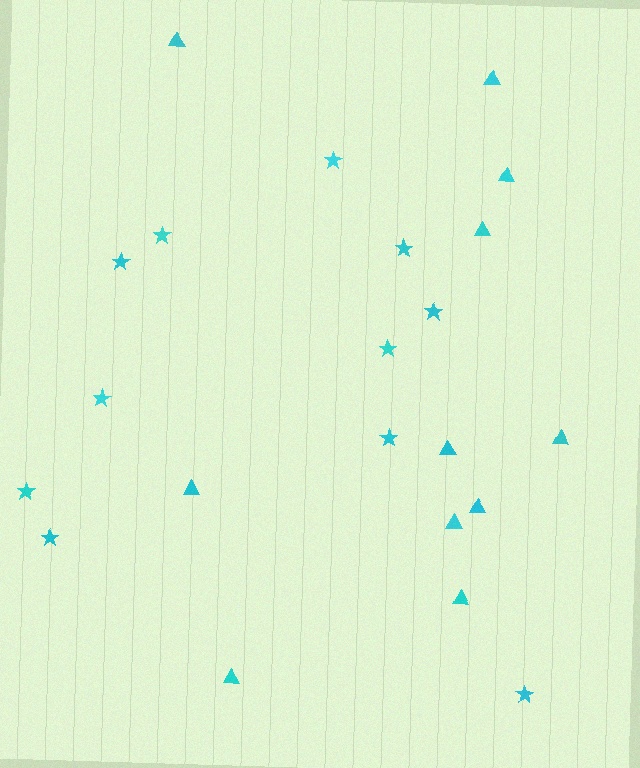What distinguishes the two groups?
There are 2 groups: one group of triangles (11) and one group of stars (11).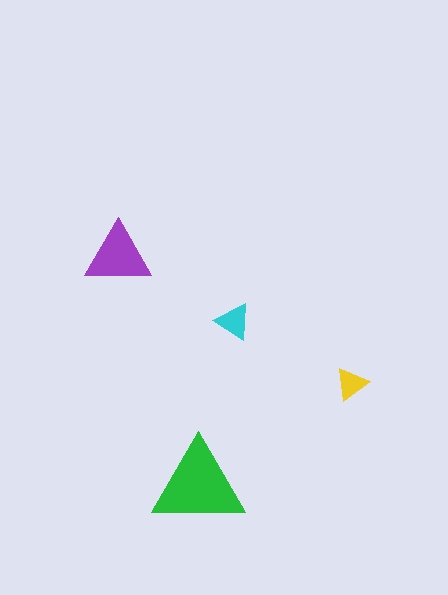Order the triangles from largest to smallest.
the green one, the purple one, the cyan one, the yellow one.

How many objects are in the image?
There are 4 objects in the image.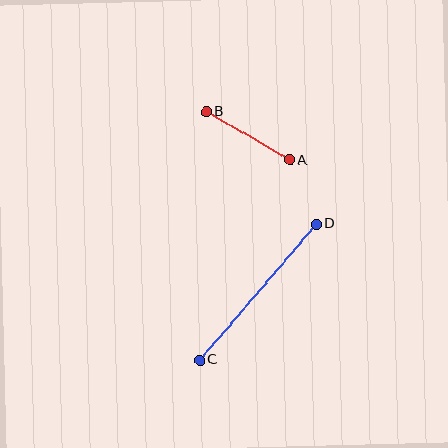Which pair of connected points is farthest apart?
Points C and D are farthest apart.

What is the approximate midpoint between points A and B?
The midpoint is at approximately (248, 136) pixels.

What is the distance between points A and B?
The distance is approximately 97 pixels.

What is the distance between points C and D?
The distance is approximately 179 pixels.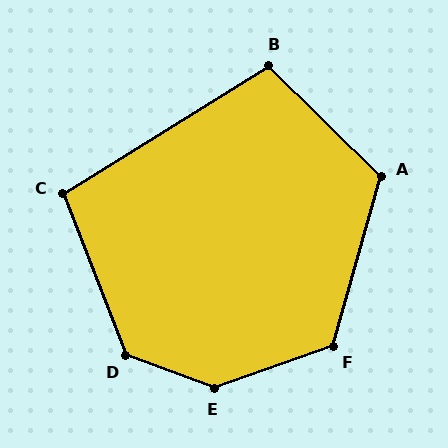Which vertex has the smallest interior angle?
C, at approximately 101 degrees.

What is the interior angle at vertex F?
Approximately 125 degrees (obtuse).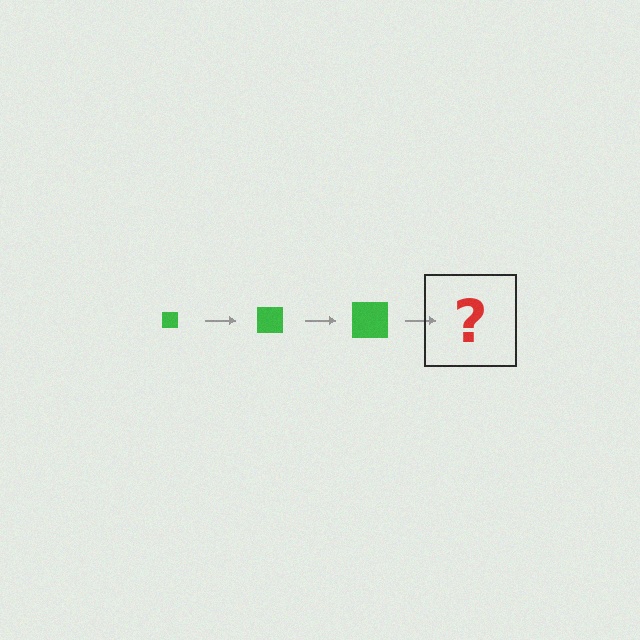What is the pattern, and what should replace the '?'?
The pattern is that the square gets progressively larger each step. The '?' should be a green square, larger than the previous one.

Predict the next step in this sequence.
The next step is a green square, larger than the previous one.